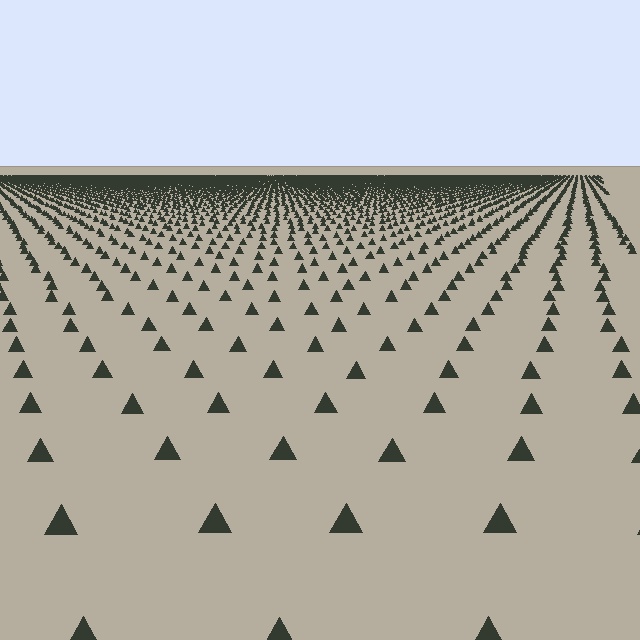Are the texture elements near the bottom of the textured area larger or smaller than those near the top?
Larger. Near the bottom, elements are closer to the viewer and appear at a bigger on-screen size.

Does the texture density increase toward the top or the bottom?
Density increases toward the top.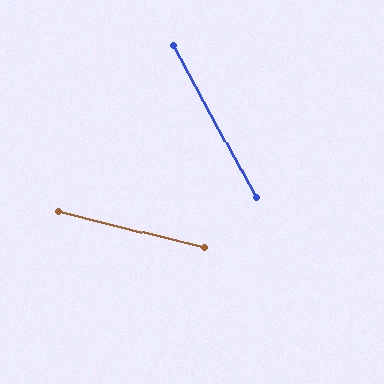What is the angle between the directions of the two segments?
Approximately 48 degrees.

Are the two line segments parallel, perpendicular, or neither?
Neither parallel nor perpendicular — they differ by about 48°.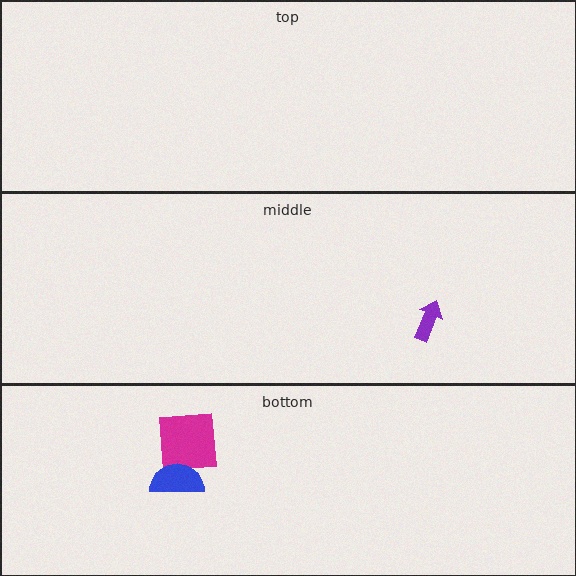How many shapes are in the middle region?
1.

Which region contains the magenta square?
The bottom region.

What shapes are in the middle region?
The purple arrow.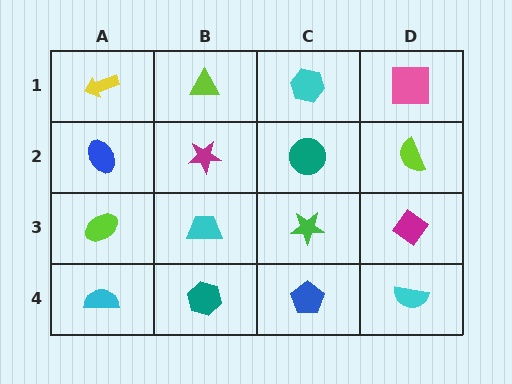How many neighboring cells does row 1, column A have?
2.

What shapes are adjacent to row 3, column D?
A lime semicircle (row 2, column D), a cyan semicircle (row 4, column D), a green star (row 3, column C).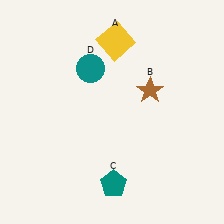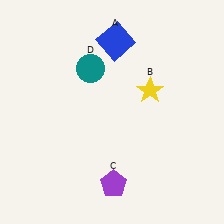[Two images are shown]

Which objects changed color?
A changed from yellow to blue. B changed from brown to yellow. C changed from teal to purple.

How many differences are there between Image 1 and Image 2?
There are 3 differences between the two images.